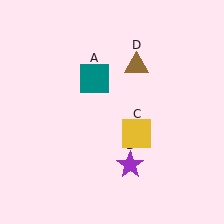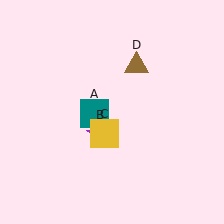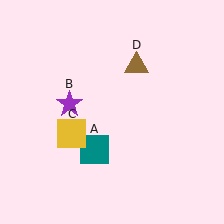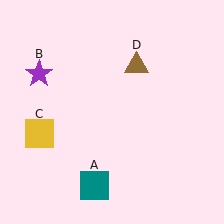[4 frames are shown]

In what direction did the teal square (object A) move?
The teal square (object A) moved down.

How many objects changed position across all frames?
3 objects changed position: teal square (object A), purple star (object B), yellow square (object C).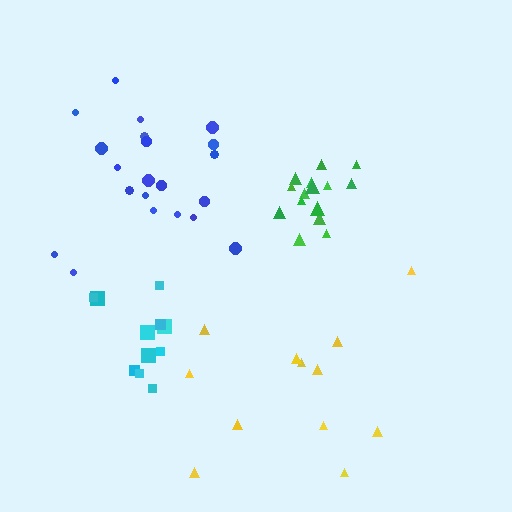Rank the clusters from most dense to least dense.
green, cyan, blue, yellow.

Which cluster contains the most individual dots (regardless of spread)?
Blue (21).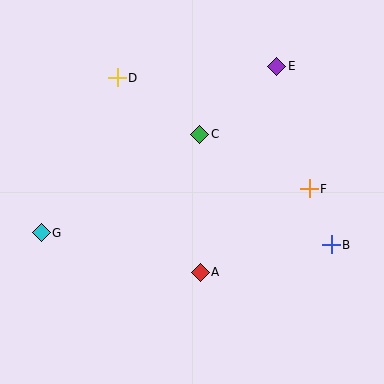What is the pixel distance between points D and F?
The distance between D and F is 221 pixels.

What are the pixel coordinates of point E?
Point E is at (277, 66).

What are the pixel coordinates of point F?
Point F is at (309, 189).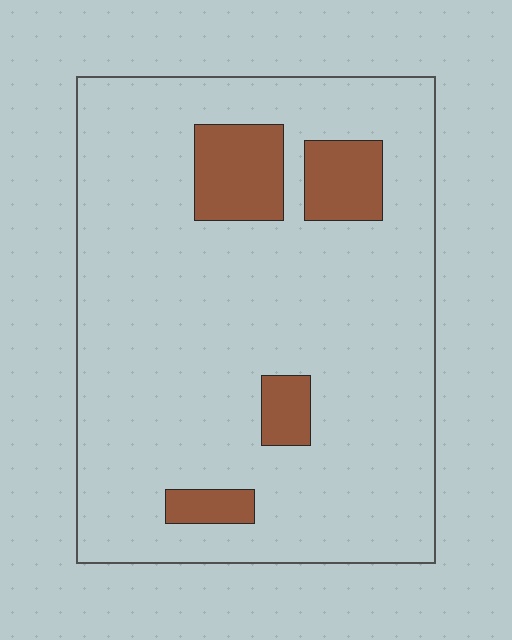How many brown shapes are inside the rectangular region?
4.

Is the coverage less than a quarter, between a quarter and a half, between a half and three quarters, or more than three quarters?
Less than a quarter.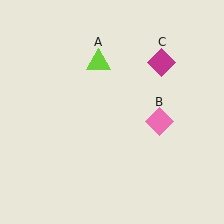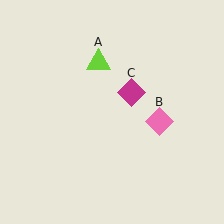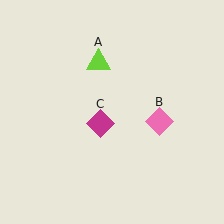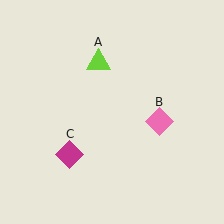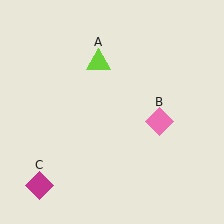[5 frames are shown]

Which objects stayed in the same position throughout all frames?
Lime triangle (object A) and pink diamond (object B) remained stationary.